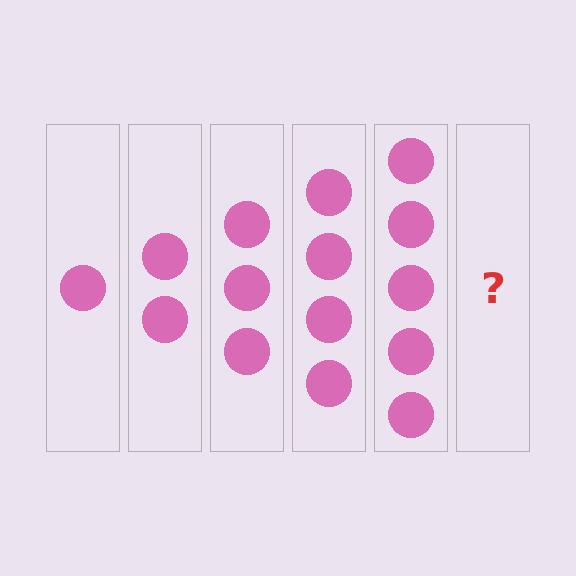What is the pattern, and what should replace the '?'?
The pattern is that each step adds one more circle. The '?' should be 6 circles.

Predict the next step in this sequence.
The next step is 6 circles.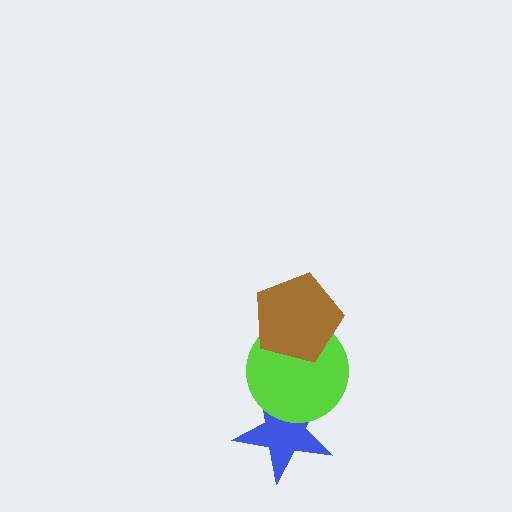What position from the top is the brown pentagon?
The brown pentagon is 1st from the top.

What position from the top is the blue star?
The blue star is 3rd from the top.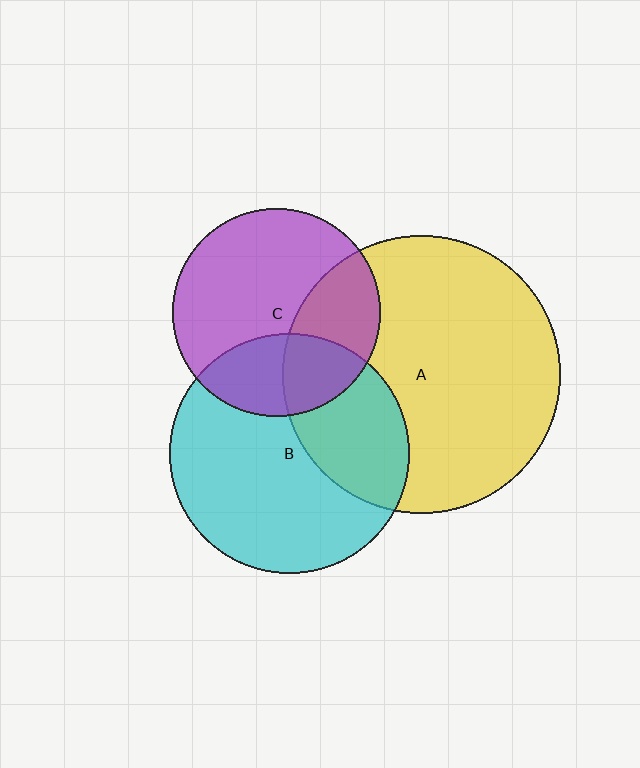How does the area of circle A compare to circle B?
Approximately 1.3 times.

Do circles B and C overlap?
Yes.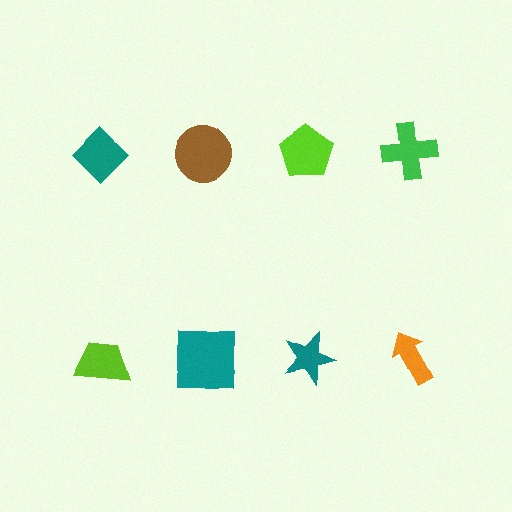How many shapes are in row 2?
4 shapes.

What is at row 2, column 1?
A lime trapezoid.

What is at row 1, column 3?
A lime pentagon.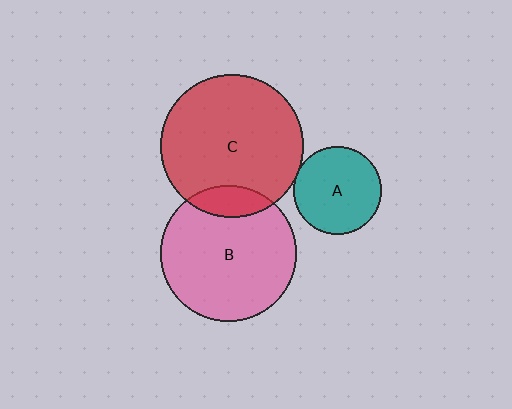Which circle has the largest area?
Circle C (red).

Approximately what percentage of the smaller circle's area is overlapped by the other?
Approximately 5%.